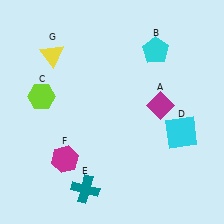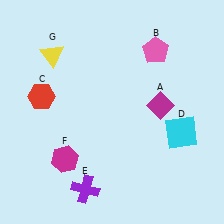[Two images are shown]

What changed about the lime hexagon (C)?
In Image 1, C is lime. In Image 2, it changed to red.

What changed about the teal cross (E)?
In Image 1, E is teal. In Image 2, it changed to purple.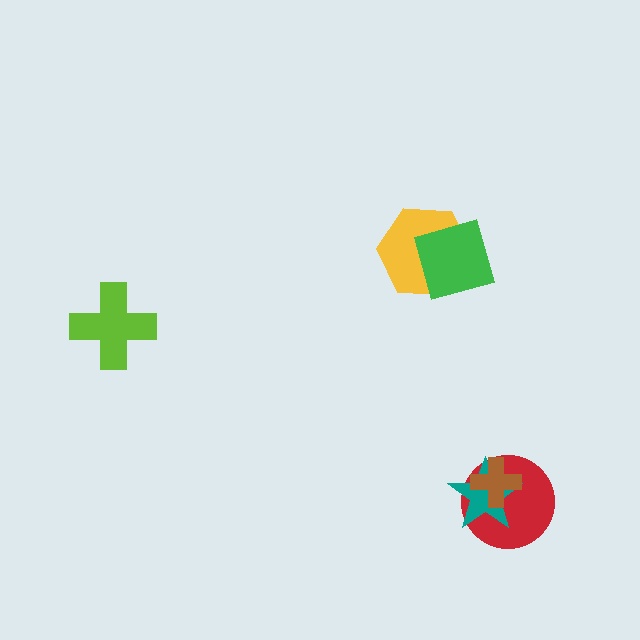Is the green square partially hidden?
No, no other shape covers it.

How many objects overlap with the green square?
1 object overlaps with the green square.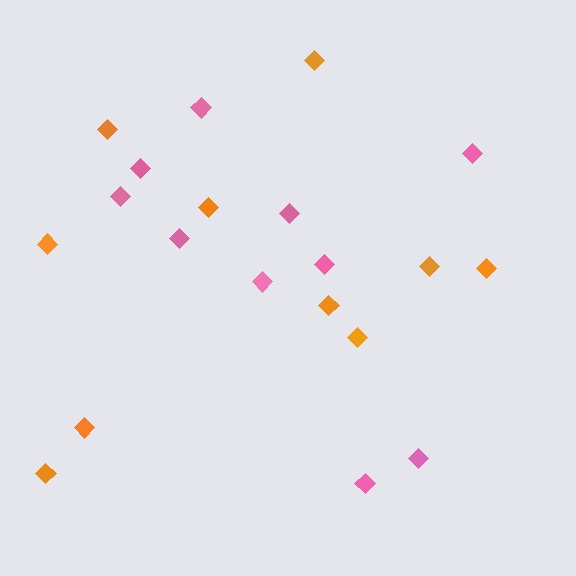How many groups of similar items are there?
There are 2 groups: one group of orange diamonds (10) and one group of pink diamonds (10).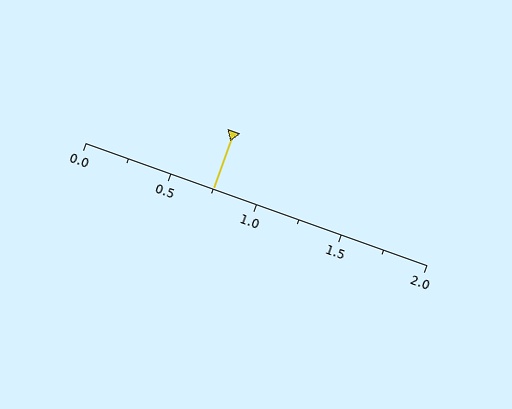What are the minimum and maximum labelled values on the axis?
The axis runs from 0.0 to 2.0.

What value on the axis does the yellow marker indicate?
The marker indicates approximately 0.75.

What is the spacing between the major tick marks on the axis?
The major ticks are spaced 0.5 apart.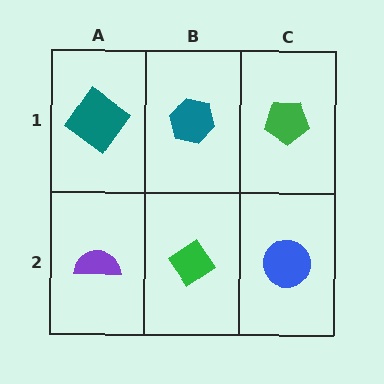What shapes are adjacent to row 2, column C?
A green pentagon (row 1, column C), a green diamond (row 2, column B).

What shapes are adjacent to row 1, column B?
A green diamond (row 2, column B), a teal diamond (row 1, column A), a green pentagon (row 1, column C).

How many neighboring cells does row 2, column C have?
2.